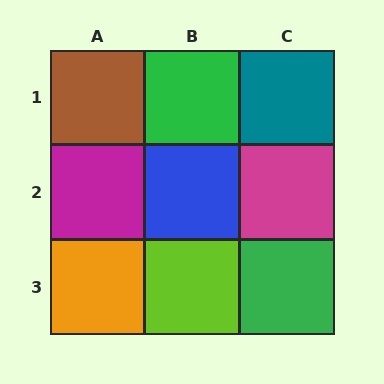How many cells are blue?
1 cell is blue.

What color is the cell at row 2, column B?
Blue.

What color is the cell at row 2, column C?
Magenta.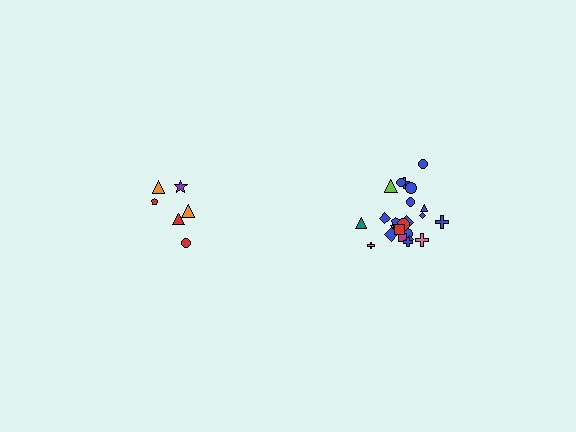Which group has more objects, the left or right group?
The right group.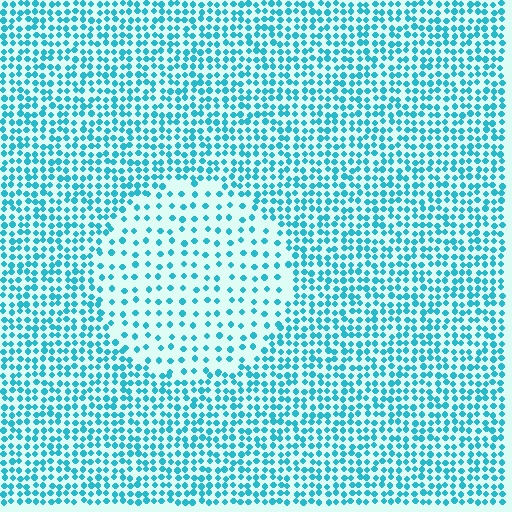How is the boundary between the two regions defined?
The boundary is defined by a change in element density (approximately 2.2x ratio). All elements are the same color, size, and shape.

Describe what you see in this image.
The image contains small cyan elements arranged at two different densities. A circle-shaped region is visible where the elements are less densely packed than the surrounding area.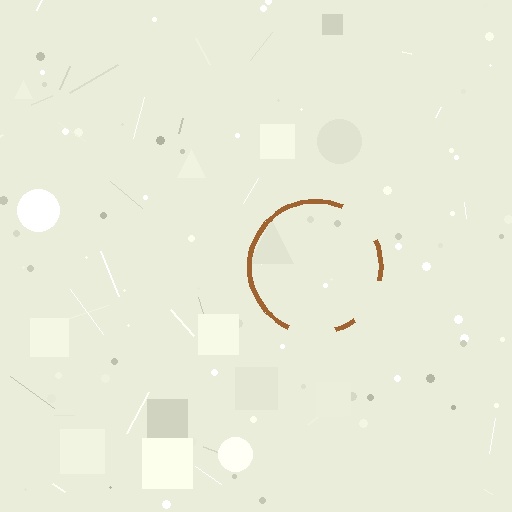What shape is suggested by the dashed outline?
The dashed outline suggests a circle.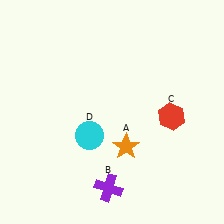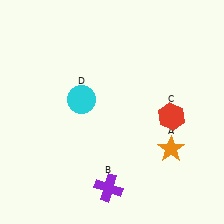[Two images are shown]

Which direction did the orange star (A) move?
The orange star (A) moved right.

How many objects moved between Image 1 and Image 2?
2 objects moved between the two images.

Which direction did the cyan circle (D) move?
The cyan circle (D) moved up.